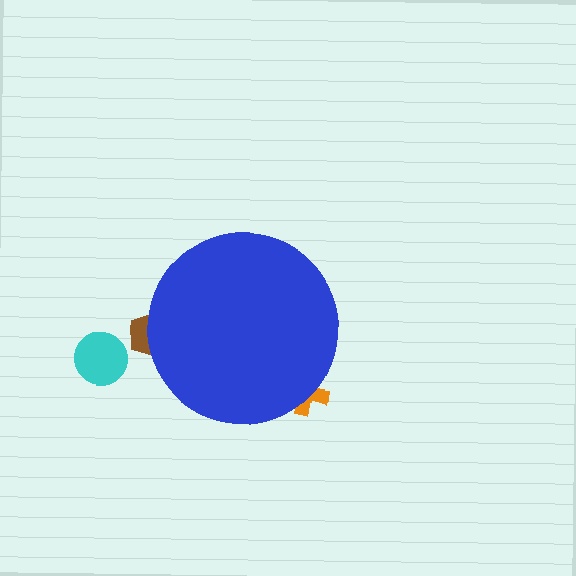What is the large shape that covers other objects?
A blue circle.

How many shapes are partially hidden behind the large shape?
2 shapes are partially hidden.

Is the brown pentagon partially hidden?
Yes, the brown pentagon is partially hidden behind the blue circle.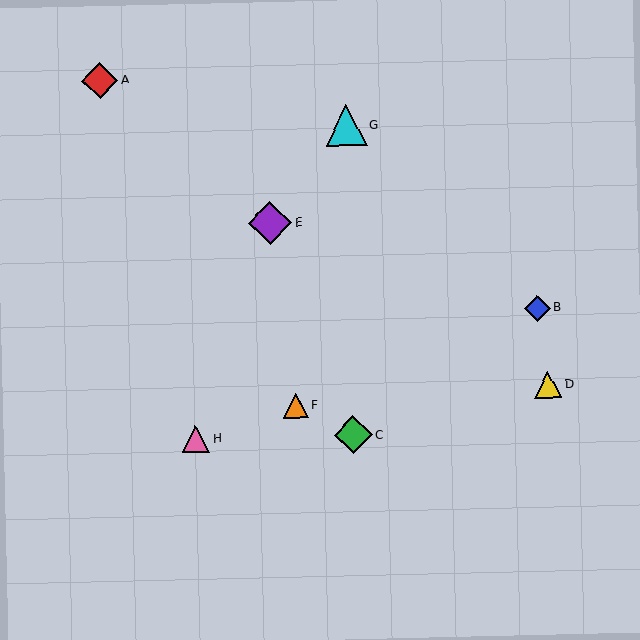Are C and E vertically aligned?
No, C is at x≈353 and E is at x≈270.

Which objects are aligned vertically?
Objects C, G are aligned vertically.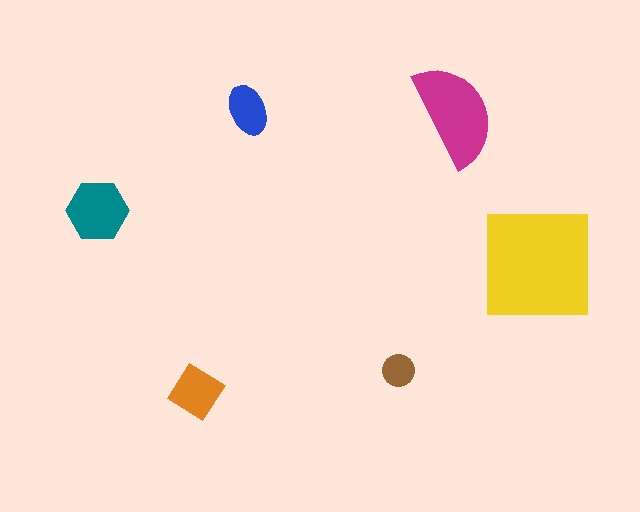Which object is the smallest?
The brown circle.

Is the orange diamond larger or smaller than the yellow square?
Smaller.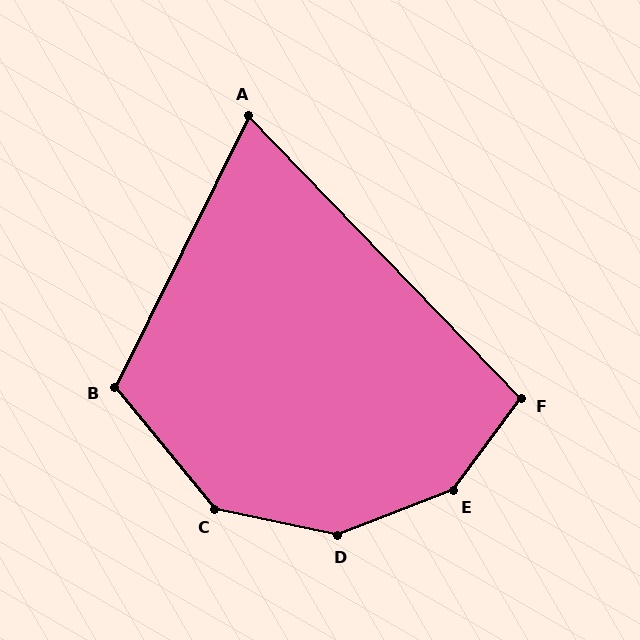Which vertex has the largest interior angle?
E, at approximately 148 degrees.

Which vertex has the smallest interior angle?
A, at approximately 70 degrees.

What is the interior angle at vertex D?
Approximately 146 degrees (obtuse).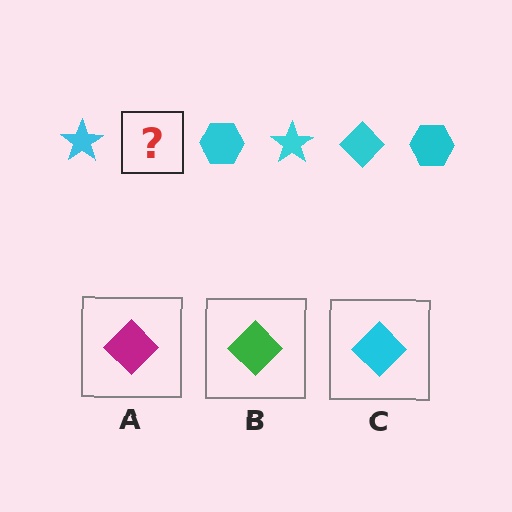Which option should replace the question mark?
Option C.